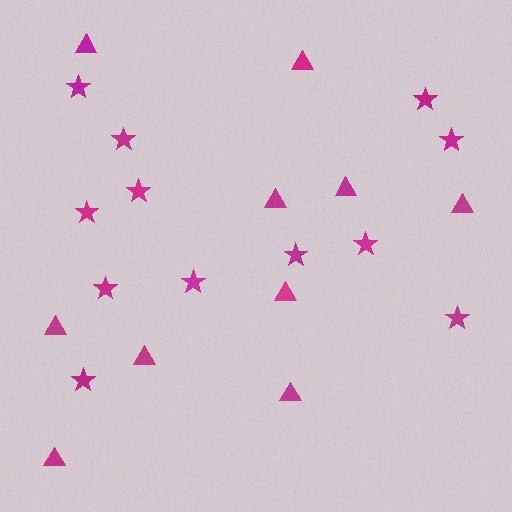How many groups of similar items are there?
There are 2 groups: one group of stars (12) and one group of triangles (10).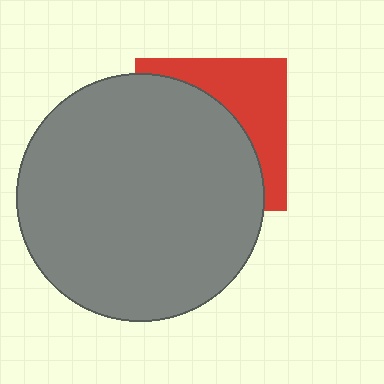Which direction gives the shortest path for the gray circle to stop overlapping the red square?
Moving toward the lower-left gives the shortest separation.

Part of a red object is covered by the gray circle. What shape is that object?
It is a square.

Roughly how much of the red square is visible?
A small part of it is visible (roughly 38%).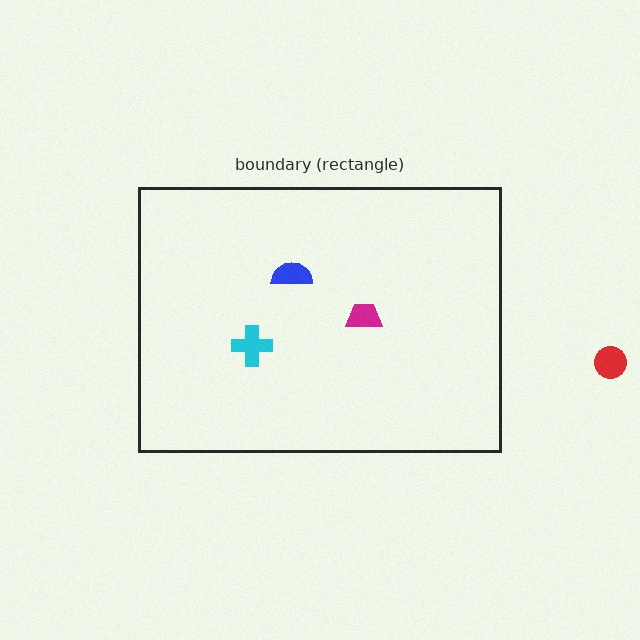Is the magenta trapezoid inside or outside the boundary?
Inside.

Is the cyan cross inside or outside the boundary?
Inside.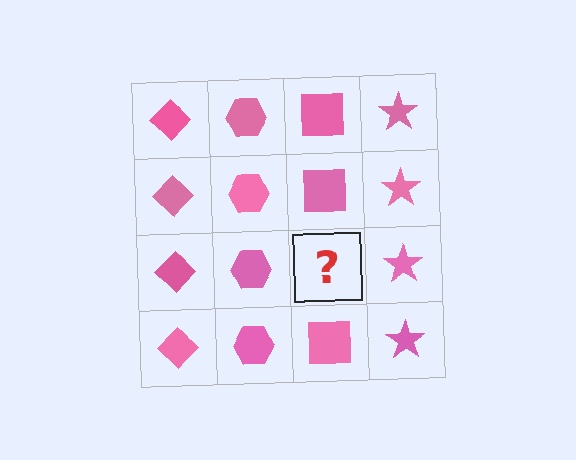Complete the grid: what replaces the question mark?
The question mark should be replaced with a pink square.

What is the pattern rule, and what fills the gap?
The rule is that each column has a consistent shape. The gap should be filled with a pink square.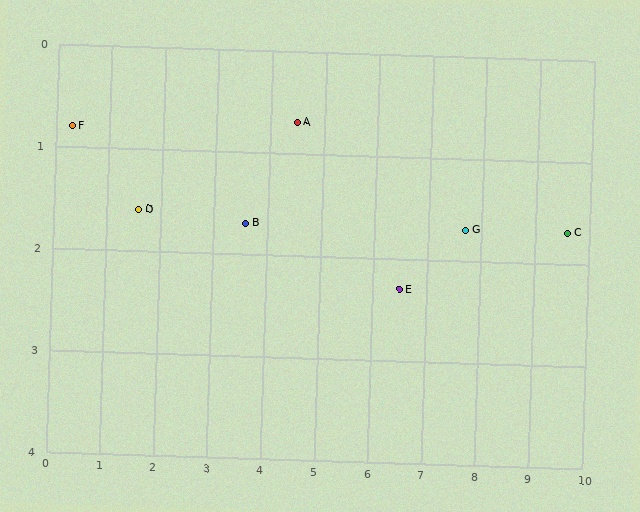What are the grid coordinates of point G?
Point G is at approximately (7.7, 1.7).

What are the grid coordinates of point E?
Point E is at approximately (6.5, 2.3).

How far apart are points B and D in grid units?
Points B and D are about 2.0 grid units apart.